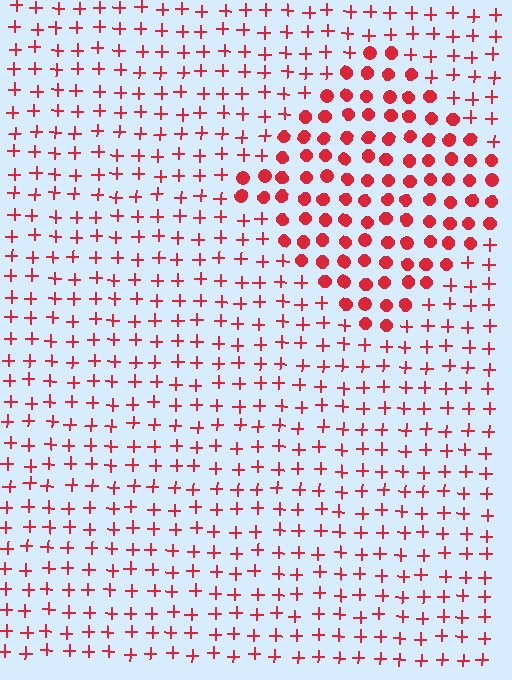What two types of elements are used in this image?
The image uses circles inside the diamond region and plus signs outside it.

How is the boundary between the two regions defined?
The boundary is defined by a change in element shape: circles inside vs. plus signs outside. All elements share the same color and spacing.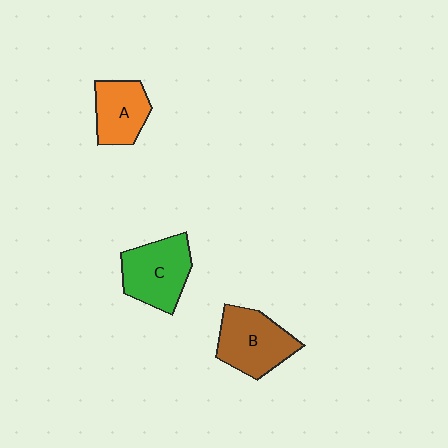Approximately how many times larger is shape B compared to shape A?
Approximately 1.3 times.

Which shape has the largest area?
Shape C (green).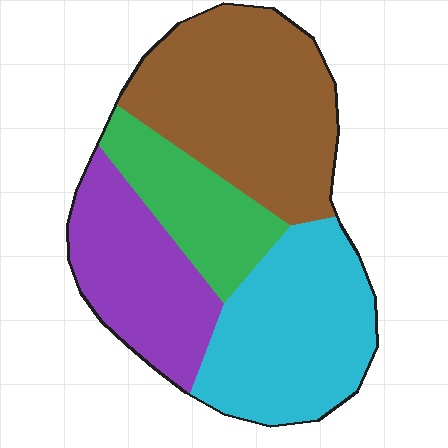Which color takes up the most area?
Brown, at roughly 35%.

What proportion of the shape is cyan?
Cyan covers around 30% of the shape.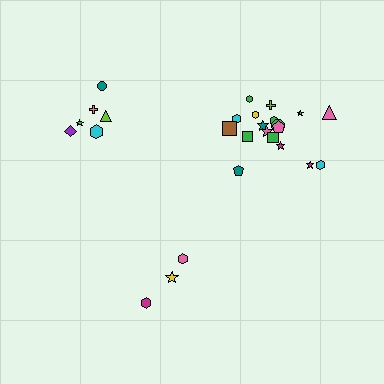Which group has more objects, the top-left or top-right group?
The top-right group.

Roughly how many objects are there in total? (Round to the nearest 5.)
Roughly 25 objects in total.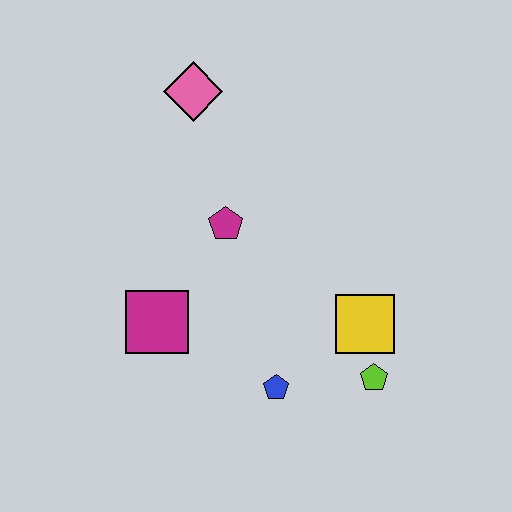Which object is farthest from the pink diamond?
The lime pentagon is farthest from the pink diamond.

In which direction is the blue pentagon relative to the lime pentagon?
The blue pentagon is to the left of the lime pentagon.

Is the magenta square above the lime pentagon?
Yes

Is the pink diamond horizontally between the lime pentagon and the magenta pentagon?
No